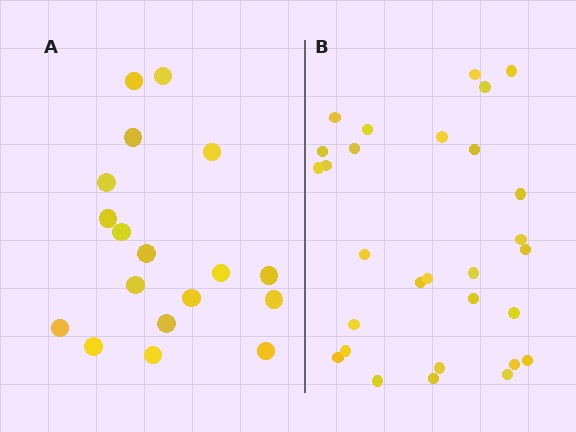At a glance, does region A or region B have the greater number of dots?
Region B (the right region) has more dots.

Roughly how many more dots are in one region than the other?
Region B has roughly 12 or so more dots than region A.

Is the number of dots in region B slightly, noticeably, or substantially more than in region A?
Region B has substantially more. The ratio is roughly 1.6 to 1.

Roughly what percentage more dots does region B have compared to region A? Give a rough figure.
About 60% more.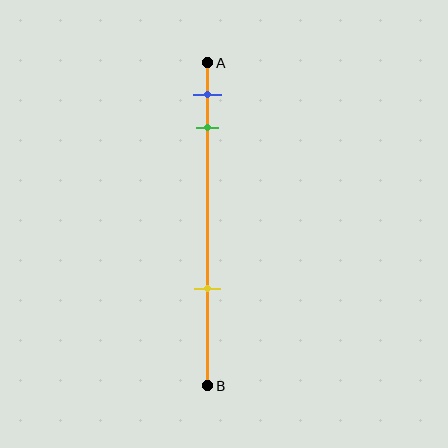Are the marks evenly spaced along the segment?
No, the marks are not evenly spaced.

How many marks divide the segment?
There are 3 marks dividing the segment.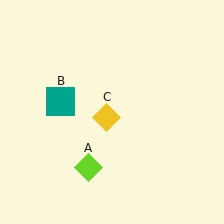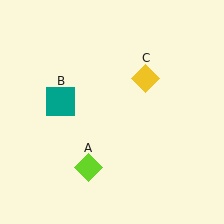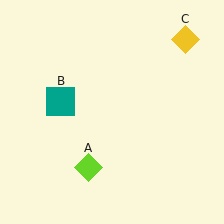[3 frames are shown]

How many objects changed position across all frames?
1 object changed position: yellow diamond (object C).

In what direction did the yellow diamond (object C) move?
The yellow diamond (object C) moved up and to the right.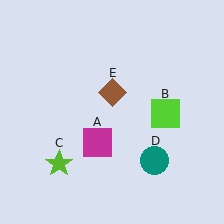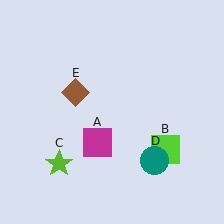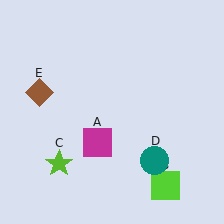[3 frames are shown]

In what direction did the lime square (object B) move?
The lime square (object B) moved down.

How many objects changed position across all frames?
2 objects changed position: lime square (object B), brown diamond (object E).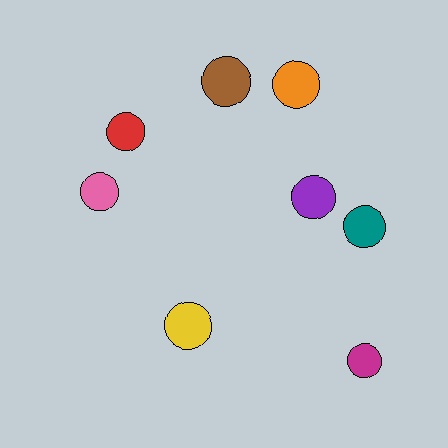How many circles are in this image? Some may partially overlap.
There are 8 circles.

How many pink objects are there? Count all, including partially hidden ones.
There is 1 pink object.